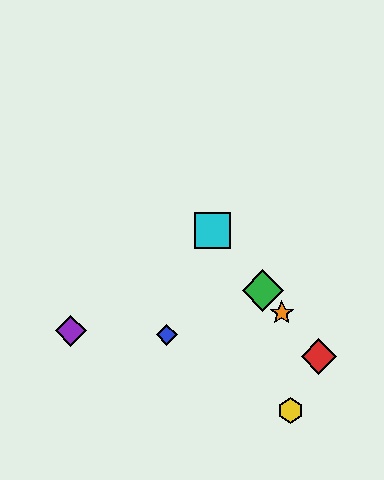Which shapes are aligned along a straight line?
The red diamond, the green diamond, the orange star, the cyan square are aligned along a straight line.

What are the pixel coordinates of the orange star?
The orange star is at (282, 313).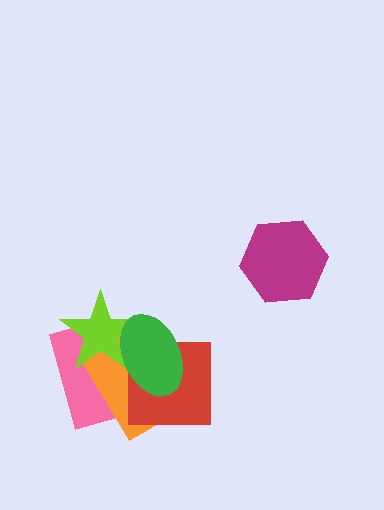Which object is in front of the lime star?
The green ellipse is in front of the lime star.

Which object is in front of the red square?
The green ellipse is in front of the red square.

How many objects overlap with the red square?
3 objects overlap with the red square.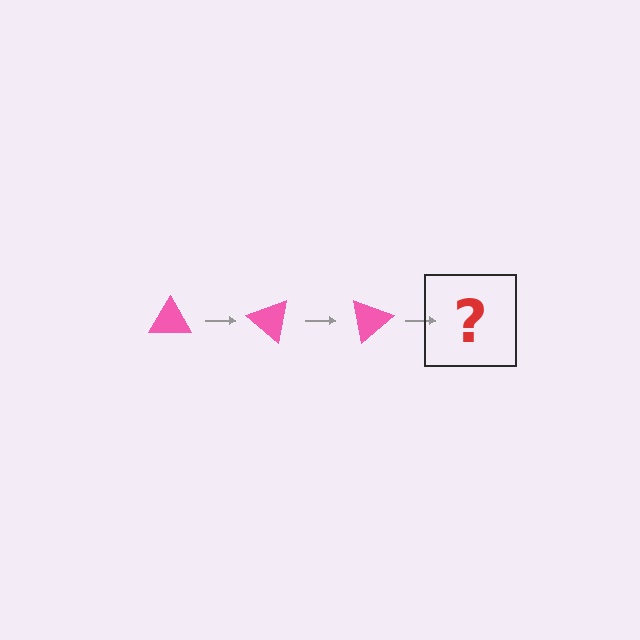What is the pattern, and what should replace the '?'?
The pattern is that the triangle rotates 40 degrees each step. The '?' should be a pink triangle rotated 120 degrees.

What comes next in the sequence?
The next element should be a pink triangle rotated 120 degrees.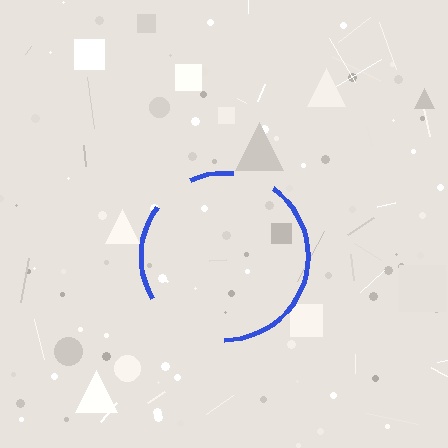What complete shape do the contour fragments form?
The contour fragments form a circle.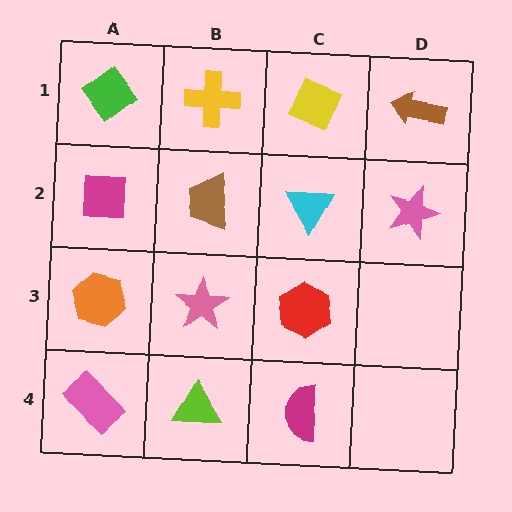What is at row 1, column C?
A yellow diamond.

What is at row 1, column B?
A yellow cross.